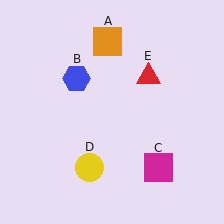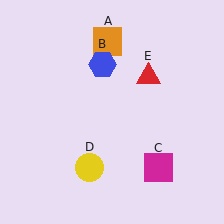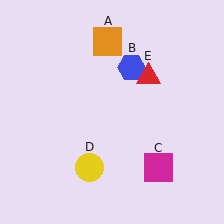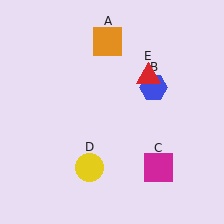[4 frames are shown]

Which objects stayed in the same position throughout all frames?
Orange square (object A) and magenta square (object C) and yellow circle (object D) and red triangle (object E) remained stationary.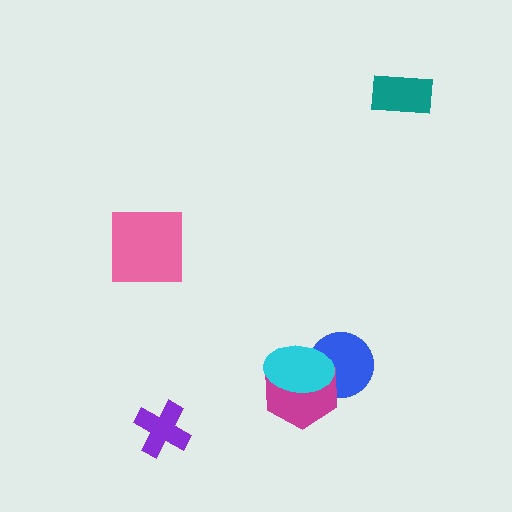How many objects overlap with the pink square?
0 objects overlap with the pink square.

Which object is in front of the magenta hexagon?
The cyan ellipse is in front of the magenta hexagon.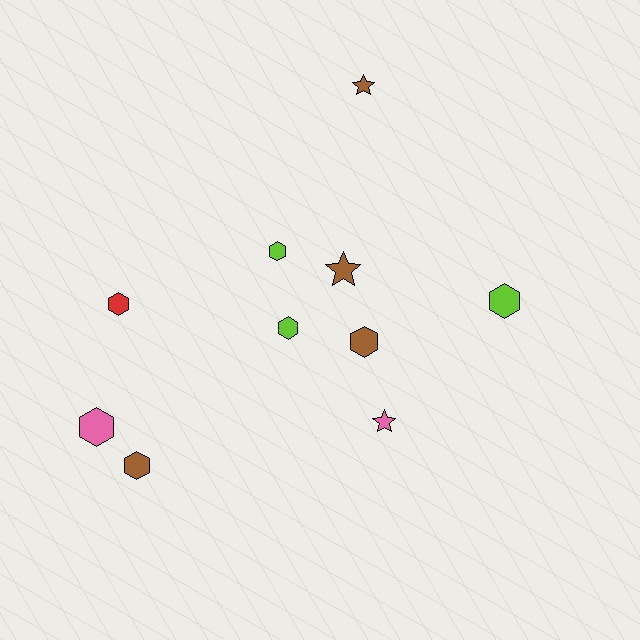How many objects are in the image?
There are 10 objects.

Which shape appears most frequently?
Hexagon, with 7 objects.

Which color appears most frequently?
Brown, with 4 objects.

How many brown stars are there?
There are 2 brown stars.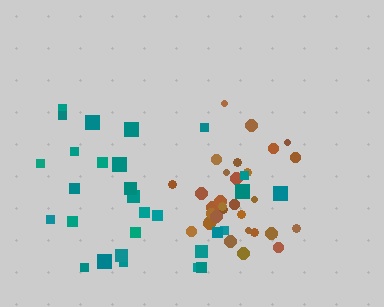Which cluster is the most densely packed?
Brown.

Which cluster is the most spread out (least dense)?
Teal.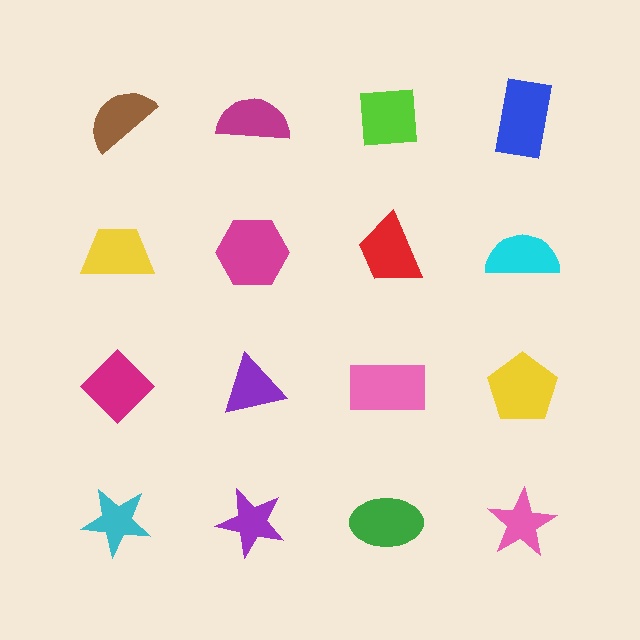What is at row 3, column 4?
A yellow pentagon.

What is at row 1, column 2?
A magenta semicircle.